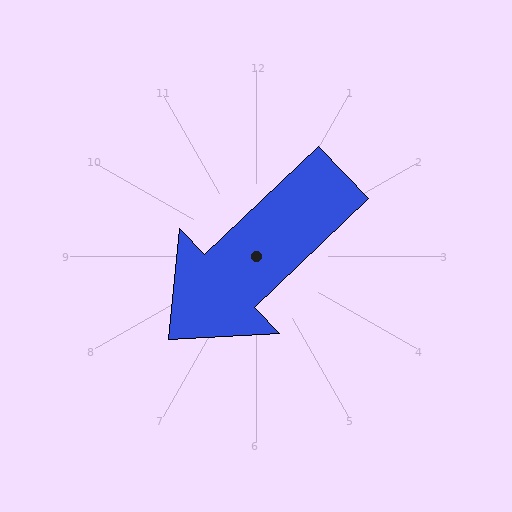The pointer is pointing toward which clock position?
Roughly 8 o'clock.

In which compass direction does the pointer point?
Southwest.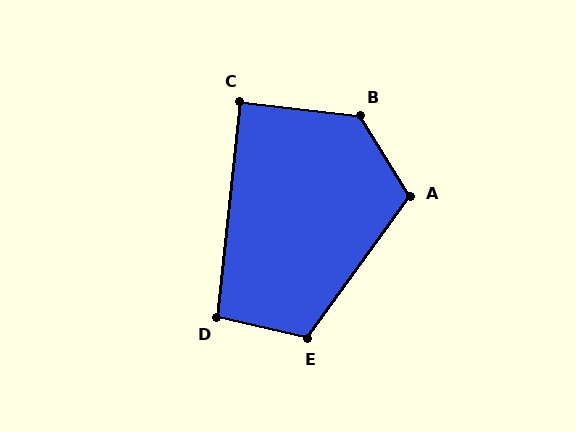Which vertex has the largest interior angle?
B, at approximately 128 degrees.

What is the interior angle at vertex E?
Approximately 113 degrees (obtuse).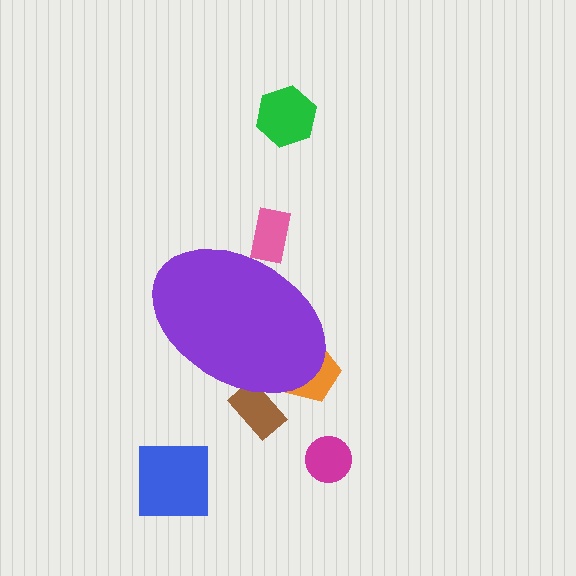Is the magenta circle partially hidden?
No, the magenta circle is fully visible.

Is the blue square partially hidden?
No, the blue square is fully visible.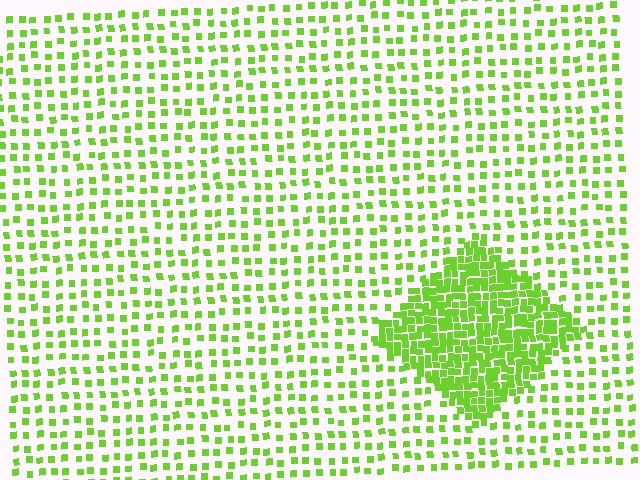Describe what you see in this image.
The image contains small lime elements arranged at two different densities. A diamond-shaped region is visible where the elements are more densely packed than the surrounding area.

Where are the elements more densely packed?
The elements are more densely packed inside the diamond boundary.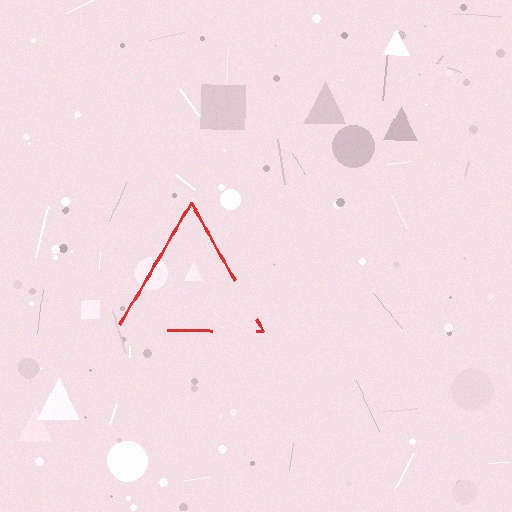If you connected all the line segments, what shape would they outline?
They would outline a triangle.